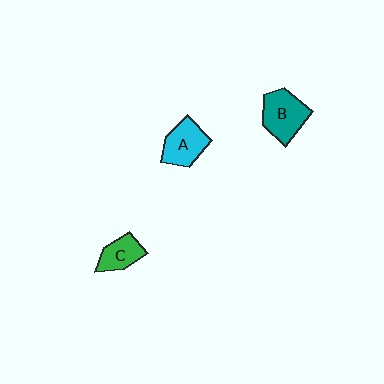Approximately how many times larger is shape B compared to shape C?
Approximately 1.5 times.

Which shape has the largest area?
Shape B (teal).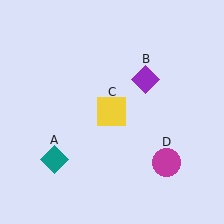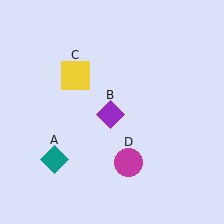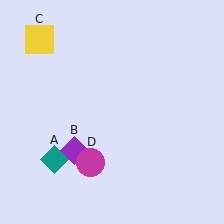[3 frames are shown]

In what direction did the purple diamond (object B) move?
The purple diamond (object B) moved down and to the left.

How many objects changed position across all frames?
3 objects changed position: purple diamond (object B), yellow square (object C), magenta circle (object D).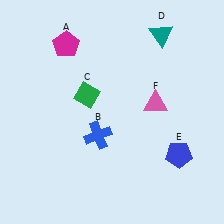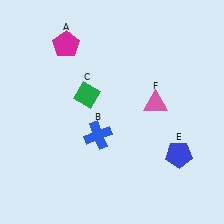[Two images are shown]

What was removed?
The teal triangle (D) was removed in Image 2.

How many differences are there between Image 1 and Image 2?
There is 1 difference between the two images.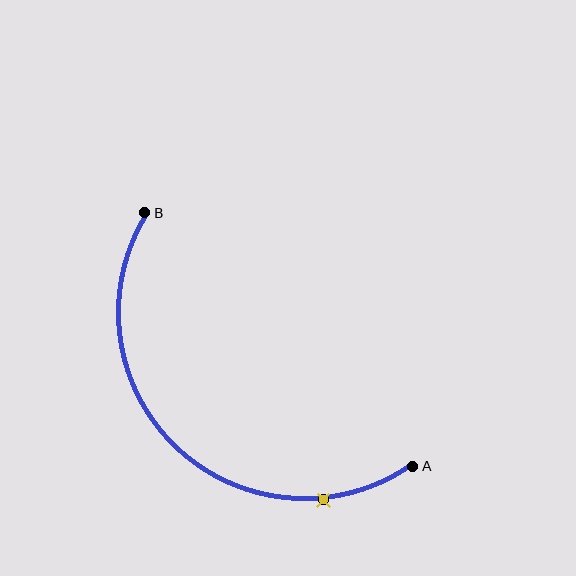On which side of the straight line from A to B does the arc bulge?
The arc bulges below and to the left of the straight line connecting A and B.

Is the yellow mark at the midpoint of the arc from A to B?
No. The yellow mark lies on the arc but is closer to endpoint A. The arc midpoint would be at the point on the curve equidistant along the arc from both A and B.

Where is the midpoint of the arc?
The arc midpoint is the point on the curve farthest from the straight line joining A and B. It sits below and to the left of that line.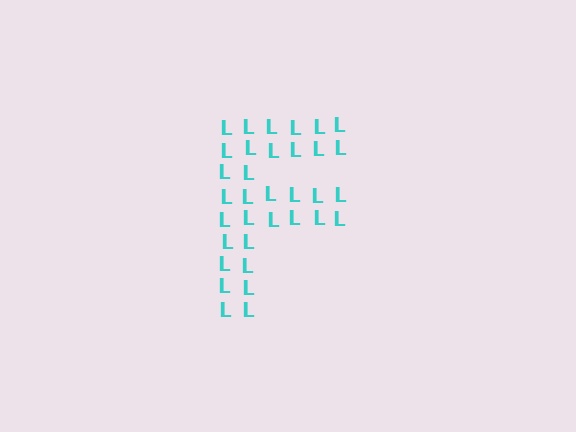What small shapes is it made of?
It is made of small letter L's.